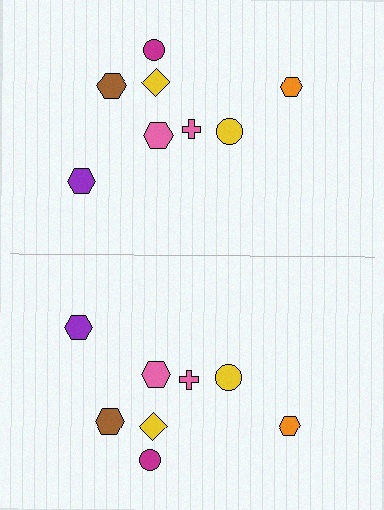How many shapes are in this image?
There are 16 shapes in this image.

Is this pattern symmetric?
Yes, this pattern has bilateral (reflection) symmetry.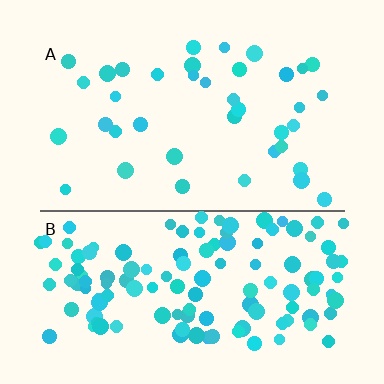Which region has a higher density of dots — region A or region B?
B (the bottom).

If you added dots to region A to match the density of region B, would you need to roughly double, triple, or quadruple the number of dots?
Approximately triple.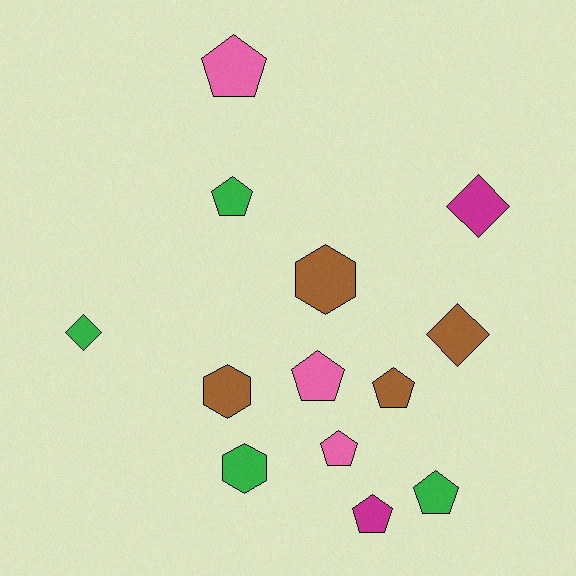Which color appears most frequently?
Brown, with 4 objects.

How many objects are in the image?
There are 13 objects.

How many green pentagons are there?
There are 2 green pentagons.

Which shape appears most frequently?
Pentagon, with 7 objects.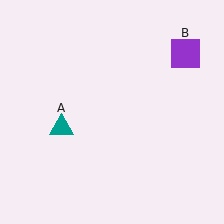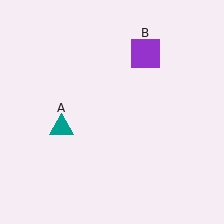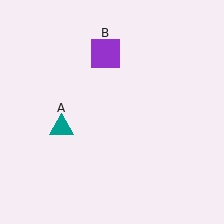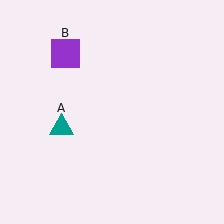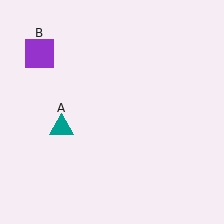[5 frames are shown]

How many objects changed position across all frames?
1 object changed position: purple square (object B).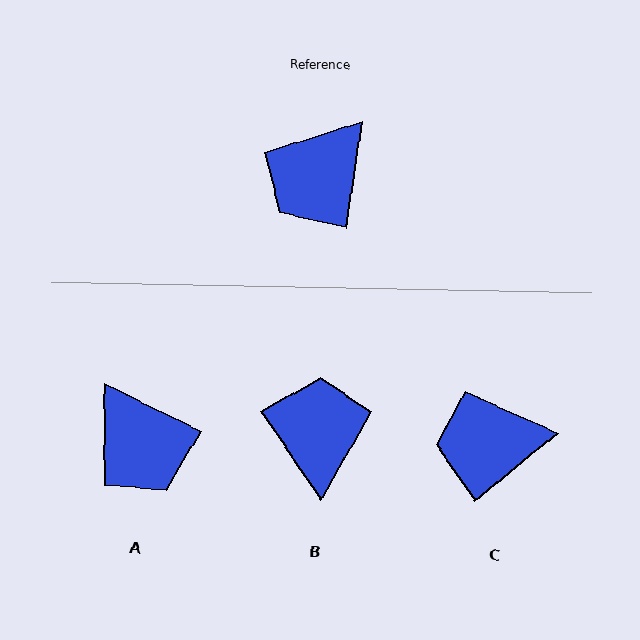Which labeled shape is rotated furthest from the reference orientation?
B, about 138 degrees away.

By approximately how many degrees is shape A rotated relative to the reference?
Approximately 72 degrees counter-clockwise.